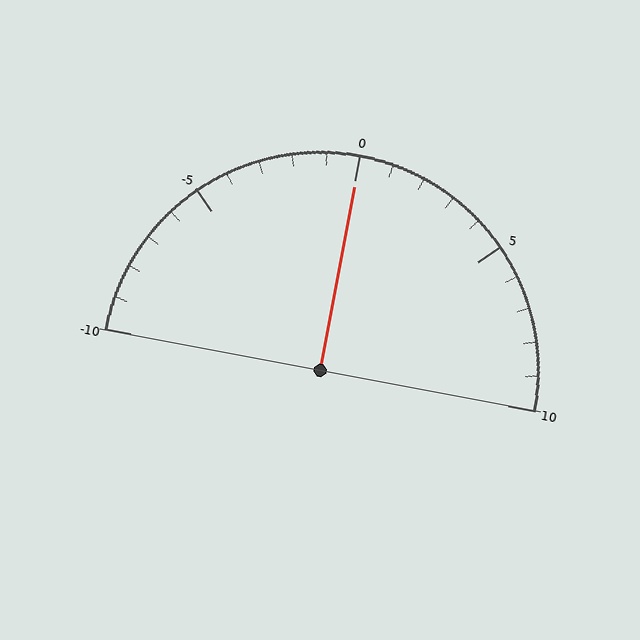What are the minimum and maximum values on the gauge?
The gauge ranges from -10 to 10.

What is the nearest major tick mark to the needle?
The nearest major tick mark is 0.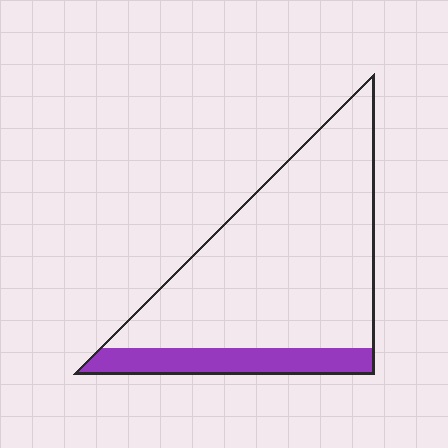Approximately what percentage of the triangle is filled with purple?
Approximately 15%.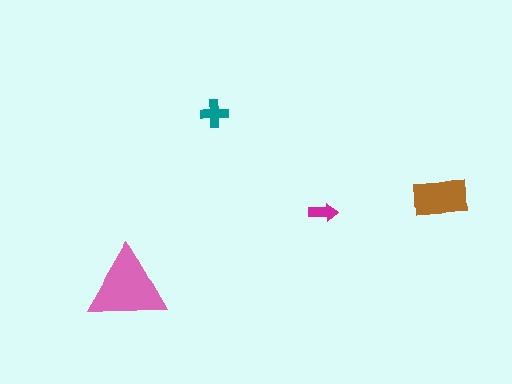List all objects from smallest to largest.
The magenta arrow, the teal cross, the brown rectangle, the pink triangle.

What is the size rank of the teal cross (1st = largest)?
3rd.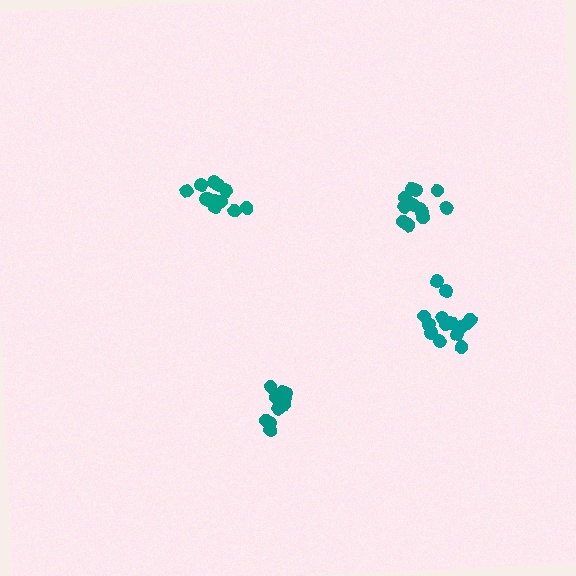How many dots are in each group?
Group 1: 13 dots, Group 2: 11 dots, Group 3: 14 dots, Group 4: 14 dots (52 total).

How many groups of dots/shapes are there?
There are 4 groups.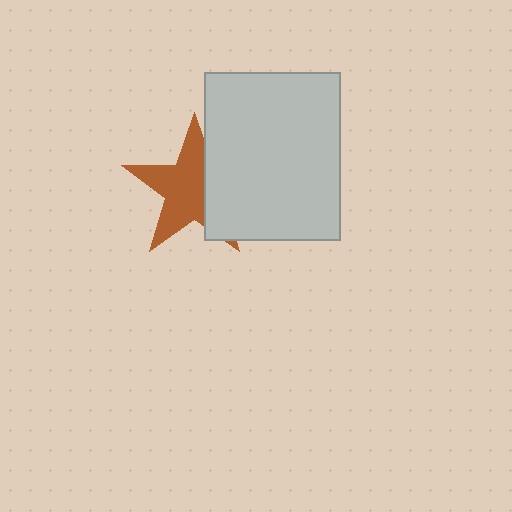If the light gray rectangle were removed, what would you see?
You would see the complete brown star.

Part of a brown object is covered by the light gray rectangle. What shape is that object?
It is a star.